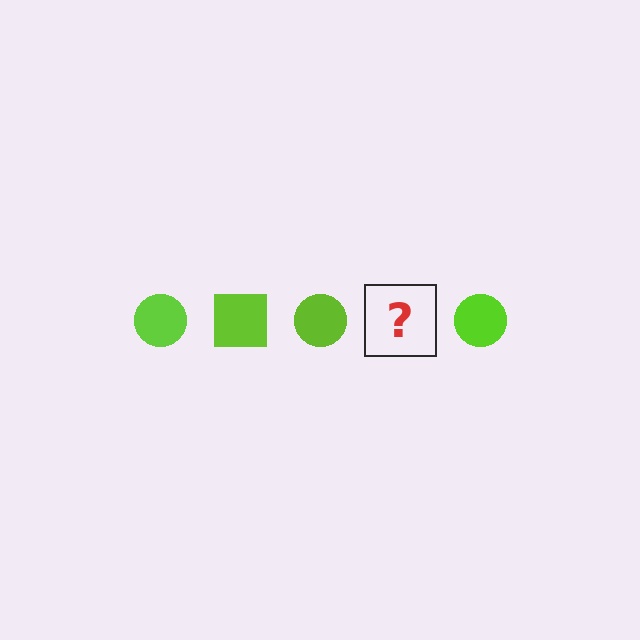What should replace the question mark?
The question mark should be replaced with a lime square.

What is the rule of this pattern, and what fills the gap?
The rule is that the pattern cycles through circle, square shapes in lime. The gap should be filled with a lime square.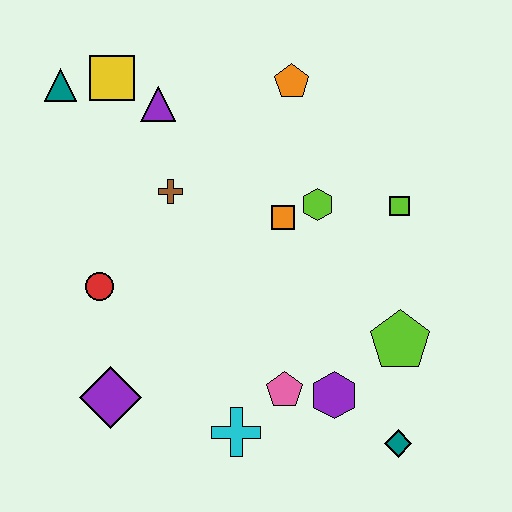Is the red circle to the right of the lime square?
No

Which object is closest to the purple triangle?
The yellow square is closest to the purple triangle.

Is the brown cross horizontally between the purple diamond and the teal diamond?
Yes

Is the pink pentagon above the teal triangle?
No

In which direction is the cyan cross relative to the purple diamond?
The cyan cross is to the right of the purple diamond.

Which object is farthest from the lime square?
The teal triangle is farthest from the lime square.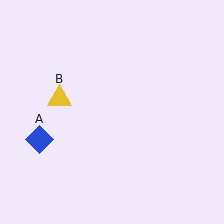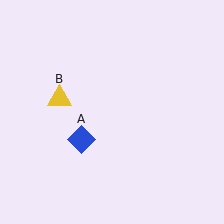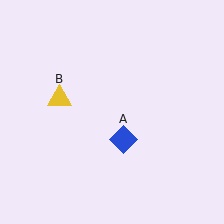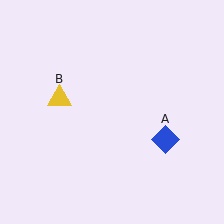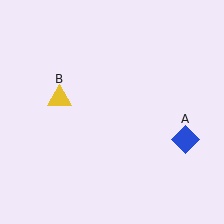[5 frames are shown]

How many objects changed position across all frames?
1 object changed position: blue diamond (object A).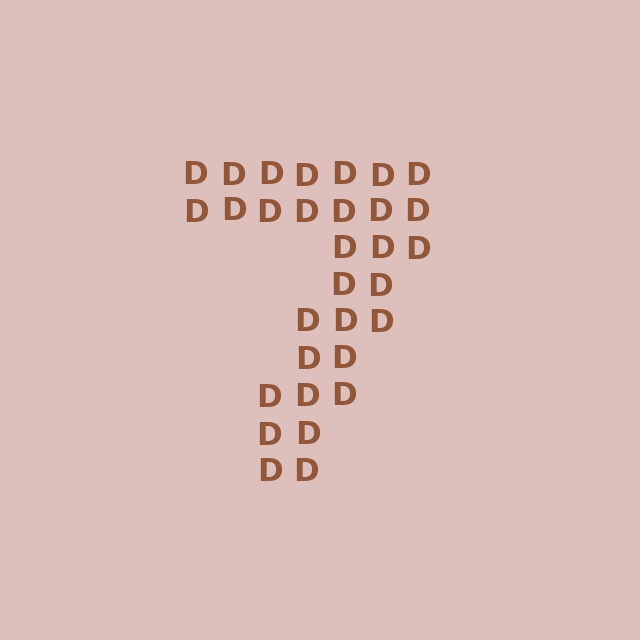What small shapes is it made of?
It is made of small letter D's.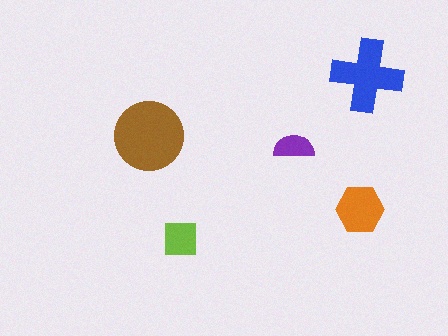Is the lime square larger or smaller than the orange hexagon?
Smaller.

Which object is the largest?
The brown circle.